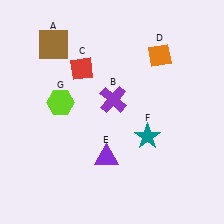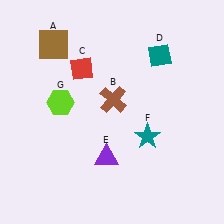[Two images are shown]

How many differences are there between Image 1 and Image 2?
There are 2 differences between the two images.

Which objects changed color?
B changed from purple to brown. D changed from orange to teal.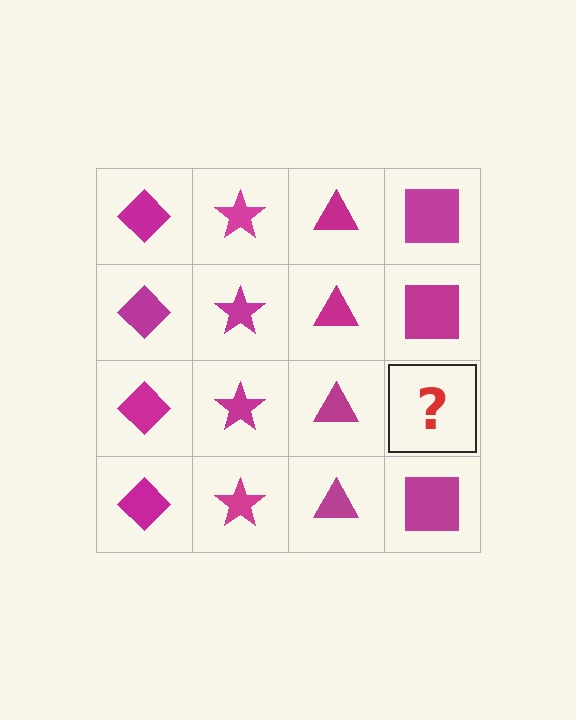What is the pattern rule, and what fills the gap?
The rule is that each column has a consistent shape. The gap should be filled with a magenta square.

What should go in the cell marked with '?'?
The missing cell should contain a magenta square.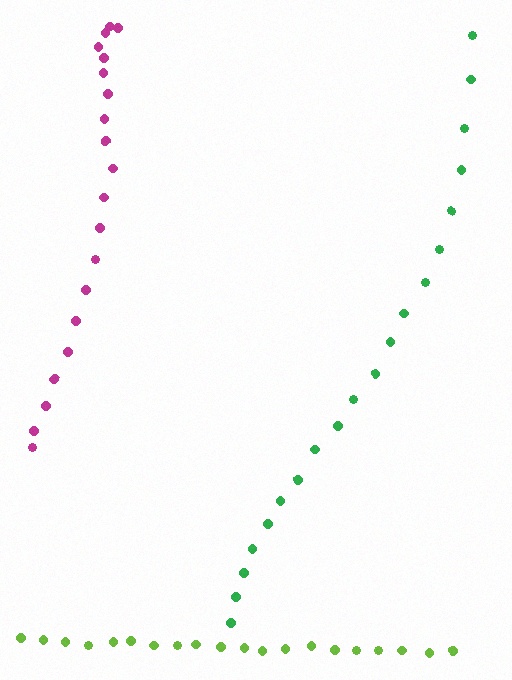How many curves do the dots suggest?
There are 3 distinct paths.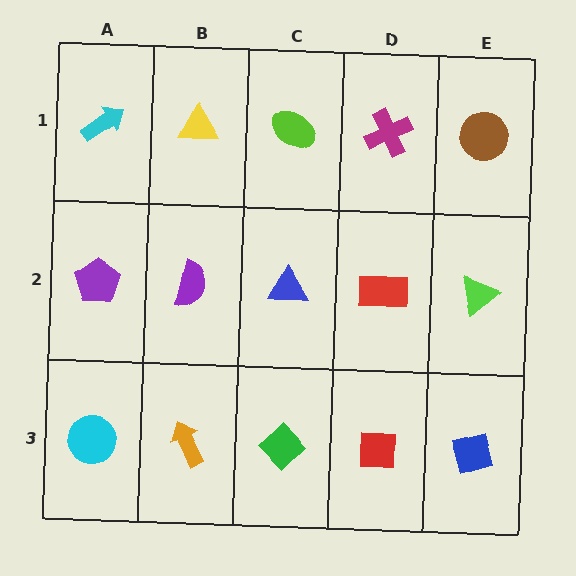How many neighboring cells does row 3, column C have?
3.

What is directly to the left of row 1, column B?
A cyan arrow.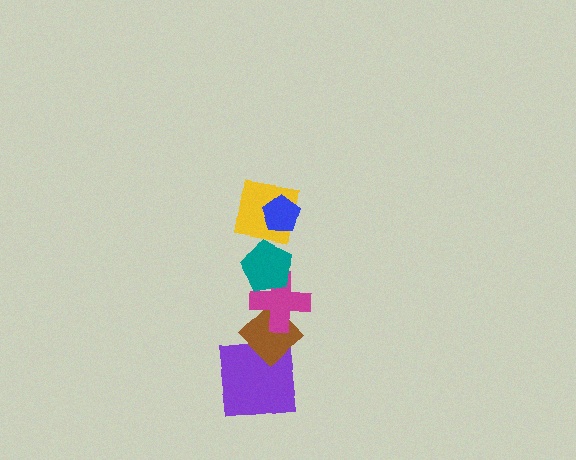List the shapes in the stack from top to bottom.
From top to bottom: the blue pentagon, the yellow square, the teal pentagon, the magenta cross, the brown diamond, the purple square.